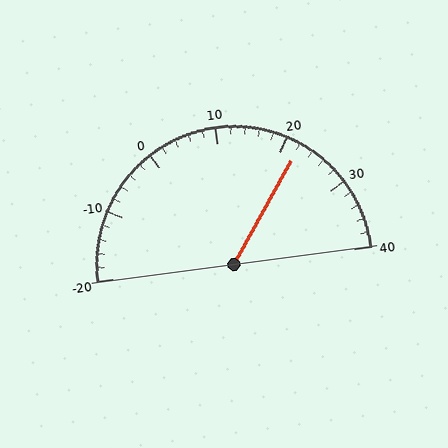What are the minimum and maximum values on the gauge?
The gauge ranges from -20 to 40.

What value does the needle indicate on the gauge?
The needle indicates approximately 22.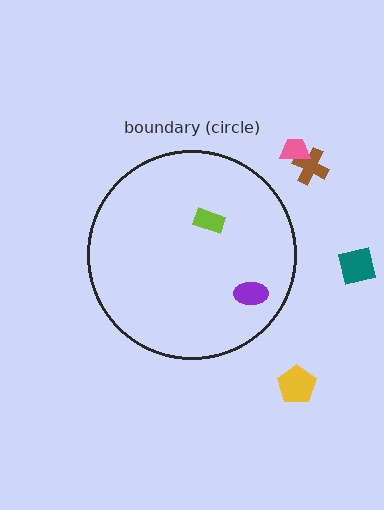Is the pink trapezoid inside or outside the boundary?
Outside.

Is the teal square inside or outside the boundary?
Outside.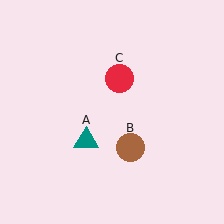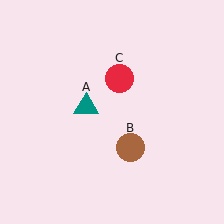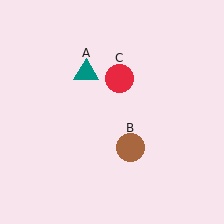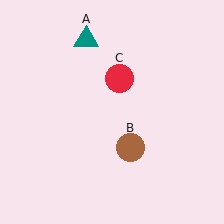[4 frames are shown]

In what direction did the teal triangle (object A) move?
The teal triangle (object A) moved up.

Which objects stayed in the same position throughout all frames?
Brown circle (object B) and red circle (object C) remained stationary.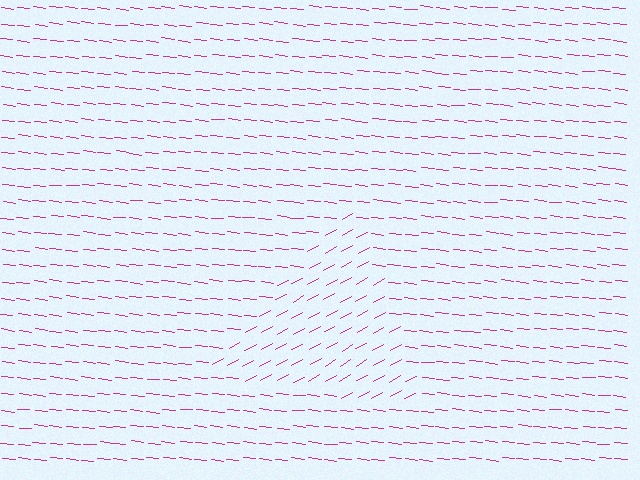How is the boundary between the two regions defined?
The boundary is defined purely by a change in line orientation (approximately 35 degrees difference). All lines are the same color and thickness.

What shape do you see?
I see a triangle.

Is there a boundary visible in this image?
Yes, there is a texture boundary formed by a change in line orientation.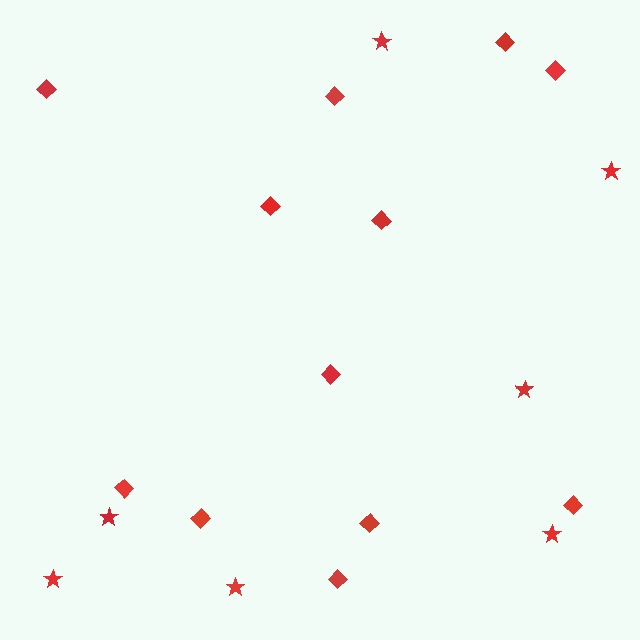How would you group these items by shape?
There are 2 groups: one group of diamonds (12) and one group of stars (7).